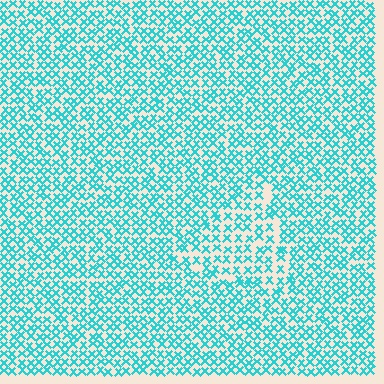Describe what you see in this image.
The image contains small cyan elements arranged at two different densities. A triangle-shaped region is visible where the elements are less densely packed than the surrounding area.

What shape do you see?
I see a triangle.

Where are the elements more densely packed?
The elements are more densely packed outside the triangle boundary.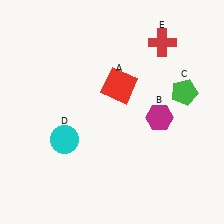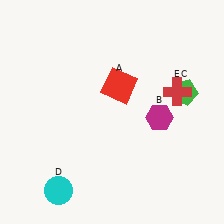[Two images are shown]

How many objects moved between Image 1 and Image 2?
2 objects moved between the two images.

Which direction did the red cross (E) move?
The red cross (E) moved down.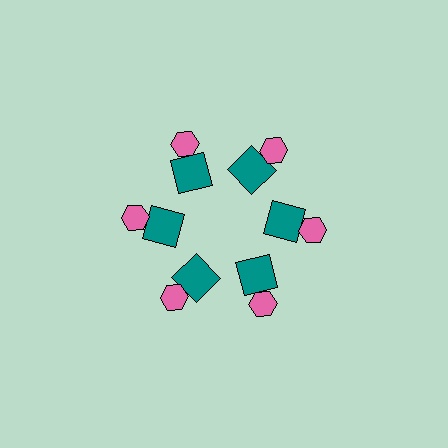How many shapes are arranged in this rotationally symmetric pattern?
There are 12 shapes, arranged in 6 groups of 2.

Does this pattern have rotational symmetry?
Yes, this pattern has 6-fold rotational symmetry. It looks the same after rotating 60 degrees around the center.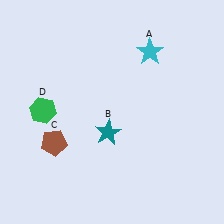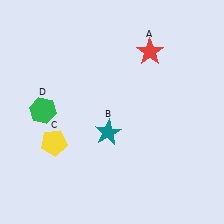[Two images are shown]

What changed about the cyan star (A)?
In Image 1, A is cyan. In Image 2, it changed to red.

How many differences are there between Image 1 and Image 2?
There are 2 differences between the two images.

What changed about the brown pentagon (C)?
In Image 1, C is brown. In Image 2, it changed to yellow.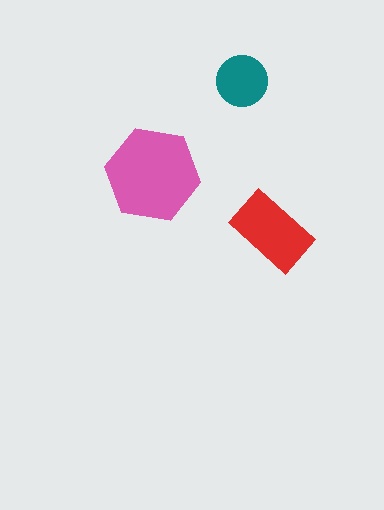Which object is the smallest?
The teal circle.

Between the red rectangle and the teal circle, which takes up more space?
The red rectangle.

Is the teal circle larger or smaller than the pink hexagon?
Smaller.